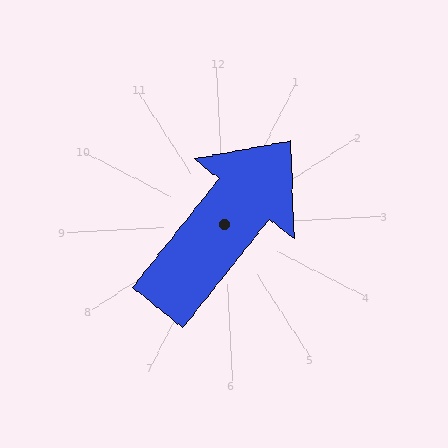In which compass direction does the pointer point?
Northeast.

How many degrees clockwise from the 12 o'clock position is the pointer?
Approximately 41 degrees.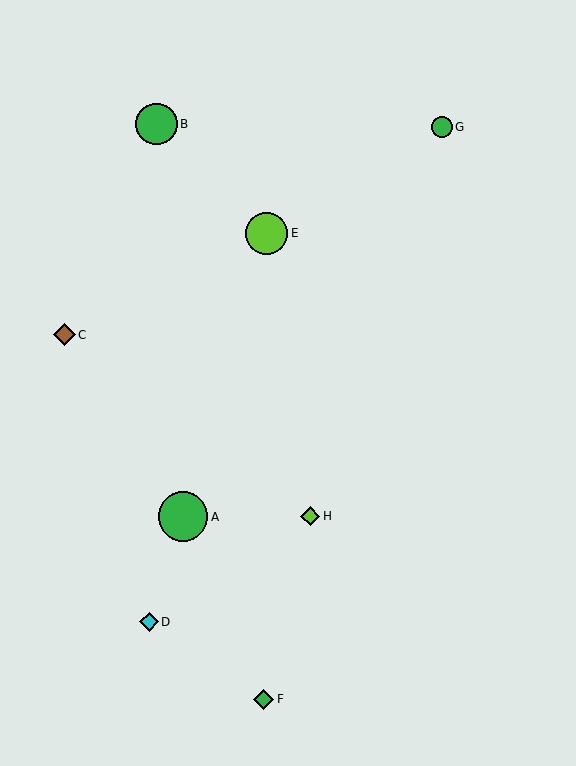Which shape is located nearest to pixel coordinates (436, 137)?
The green circle (labeled G) at (442, 127) is nearest to that location.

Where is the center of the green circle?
The center of the green circle is at (156, 124).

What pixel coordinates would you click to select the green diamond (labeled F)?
Click at (264, 699) to select the green diamond F.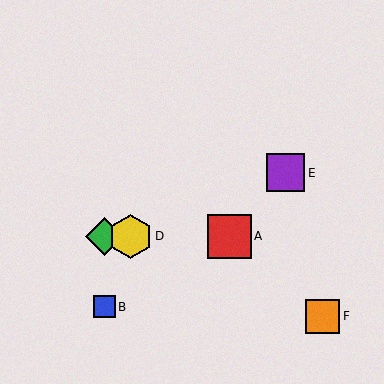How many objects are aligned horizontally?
3 objects (A, C, D) are aligned horizontally.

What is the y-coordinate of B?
Object B is at y≈307.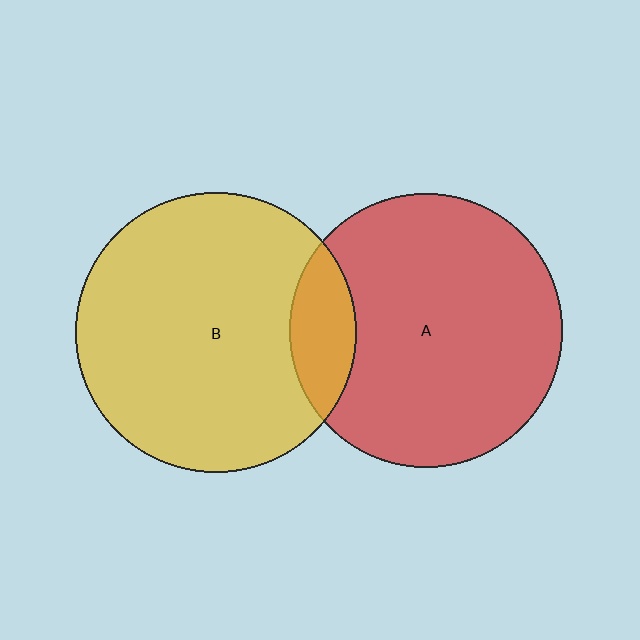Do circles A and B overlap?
Yes.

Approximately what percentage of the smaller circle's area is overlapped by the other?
Approximately 15%.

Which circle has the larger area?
Circle B (yellow).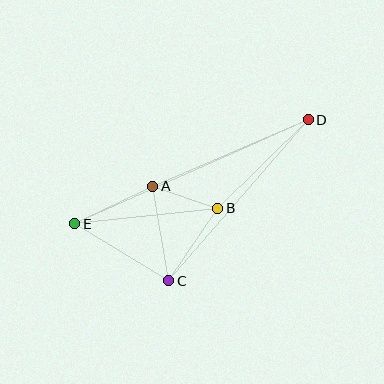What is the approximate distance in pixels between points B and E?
The distance between B and E is approximately 144 pixels.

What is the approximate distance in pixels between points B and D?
The distance between B and D is approximately 126 pixels.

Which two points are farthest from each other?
Points D and E are farthest from each other.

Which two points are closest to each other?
Points A and B are closest to each other.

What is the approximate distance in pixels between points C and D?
The distance between C and D is approximately 213 pixels.